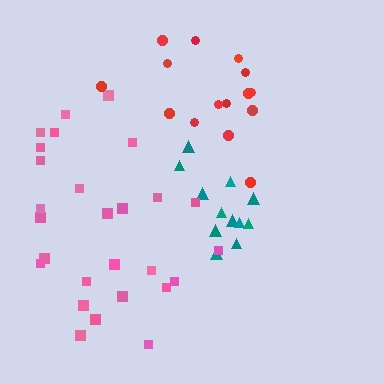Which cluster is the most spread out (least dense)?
Red.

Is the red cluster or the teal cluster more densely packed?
Teal.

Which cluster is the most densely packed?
Teal.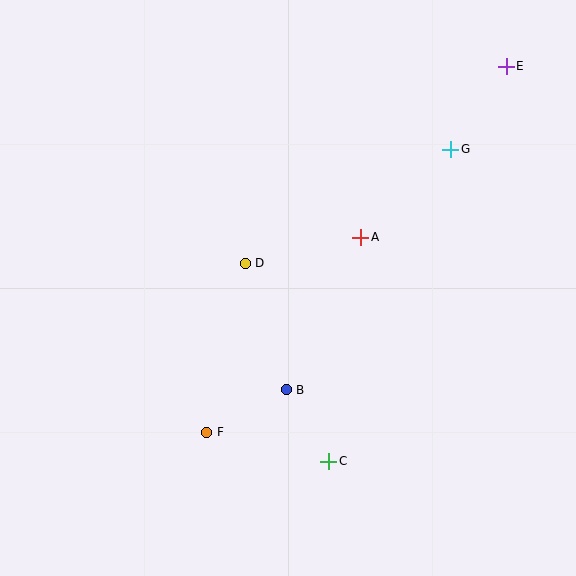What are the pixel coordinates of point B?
Point B is at (286, 390).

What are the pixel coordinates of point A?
Point A is at (361, 237).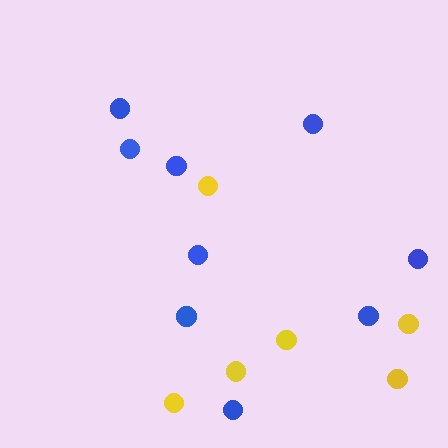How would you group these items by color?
There are 2 groups: one group of blue circles (9) and one group of yellow circles (6).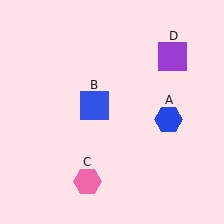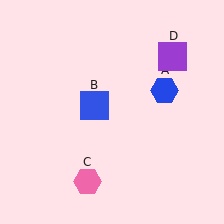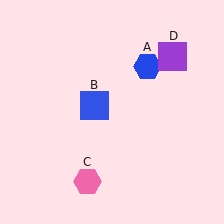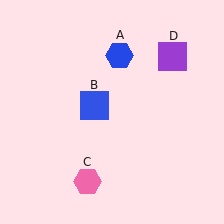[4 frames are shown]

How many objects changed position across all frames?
1 object changed position: blue hexagon (object A).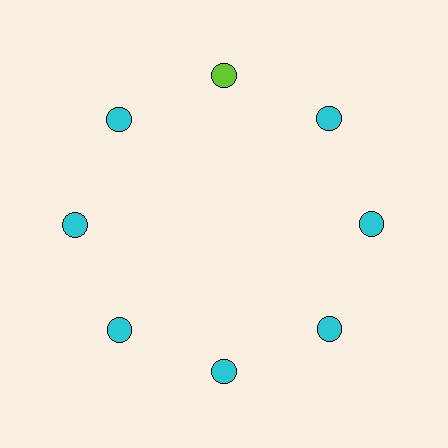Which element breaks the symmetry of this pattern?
The lime circle at roughly the 12 o'clock position breaks the symmetry. All other shapes are cyan circles.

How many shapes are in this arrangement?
There are 8 shapes arranged in a ring pattern.